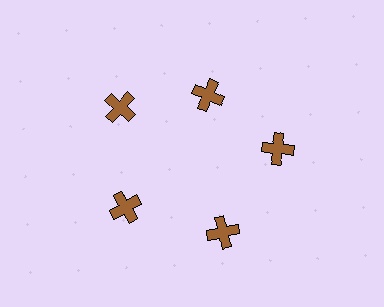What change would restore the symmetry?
The symmetry would be restored by moving it outward, back onto the ring so that all 5 crosses sit at equal angles and equal distance from the center.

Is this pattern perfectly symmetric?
No. The 5 brown crosses are arranged in a ring, but one element near the 1 o'clock position is pulled inward toward the center, breaking the 5-fold rotational symmetry.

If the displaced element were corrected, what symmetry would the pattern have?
It would have 5-fold rotational symmetry — the pattern would map onto itself every 72 degrees.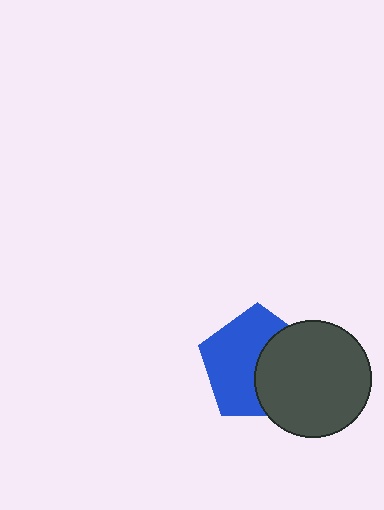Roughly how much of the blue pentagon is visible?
About half of it is visible (roughly 57%).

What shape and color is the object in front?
The object in front is a dark gray circle.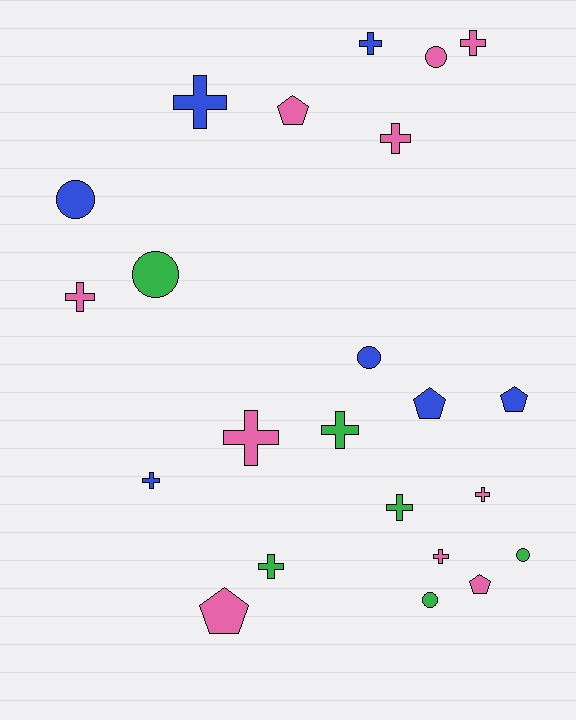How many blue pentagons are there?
There are 2 blue pentagons.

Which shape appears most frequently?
Cross, with 12 objects.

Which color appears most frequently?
Pink, with 10 objects.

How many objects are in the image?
There are 23 objects.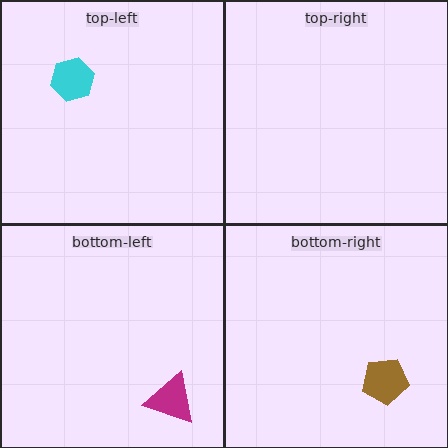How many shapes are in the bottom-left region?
1.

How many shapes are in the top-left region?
1.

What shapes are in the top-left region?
The cyan hexagon.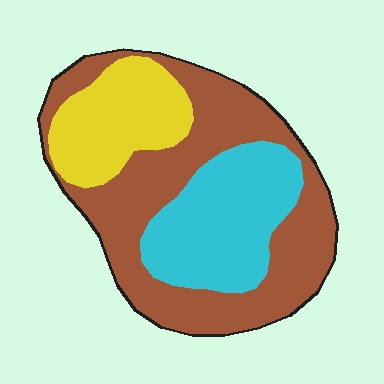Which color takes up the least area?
Yellow, at roughly 20%.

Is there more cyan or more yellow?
Cyan.